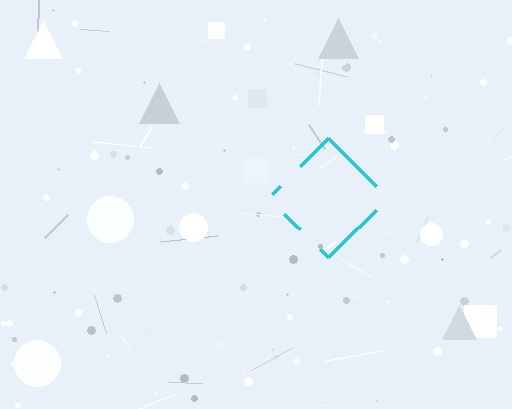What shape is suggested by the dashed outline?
The dashed outline suggests a diamond.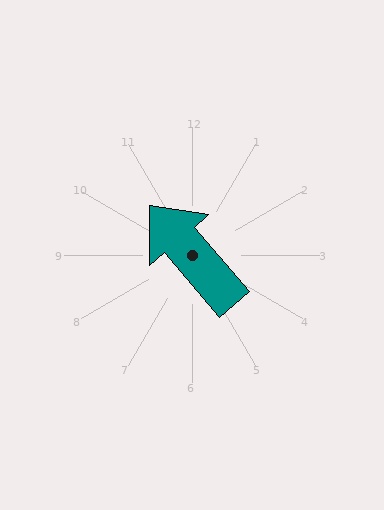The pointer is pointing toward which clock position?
Roughly 11 o'clock.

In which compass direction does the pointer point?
Northwest.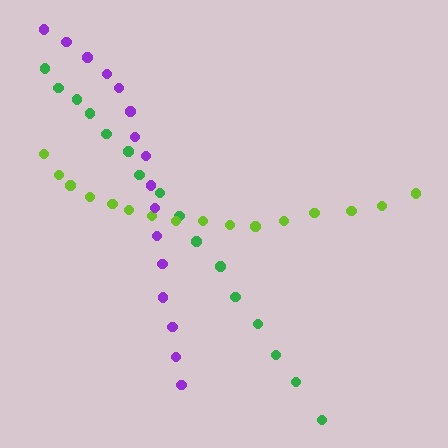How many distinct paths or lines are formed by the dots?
There are 3 distinct paths.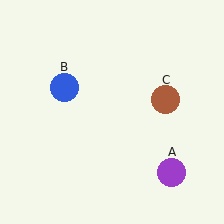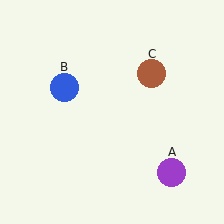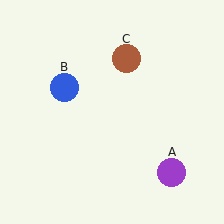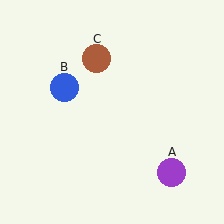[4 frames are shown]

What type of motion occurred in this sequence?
The brown circle (object C) rotated counterclockwise around the center of the scene.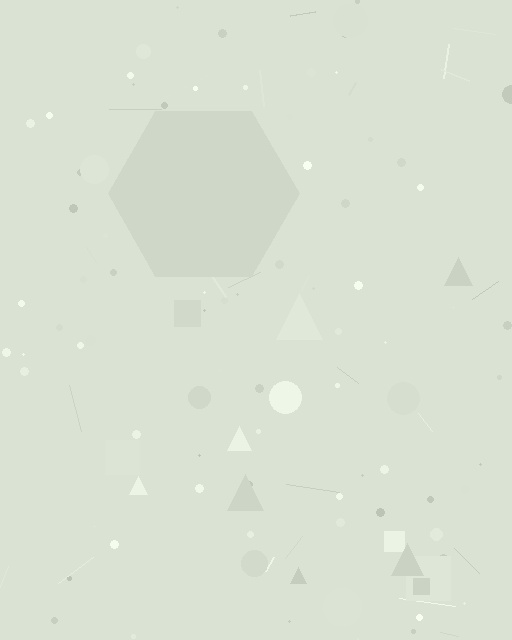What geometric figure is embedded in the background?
A hexagon is embedded in the background.